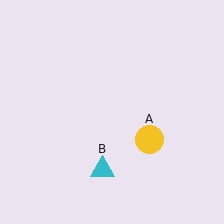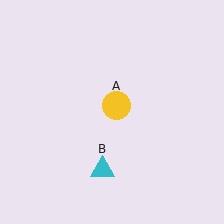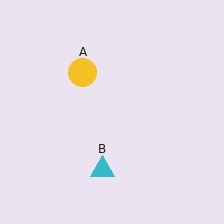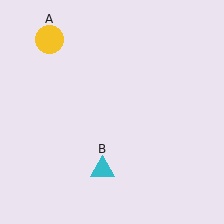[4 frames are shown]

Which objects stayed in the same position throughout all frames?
Cyan triangle (object B) remained stationary.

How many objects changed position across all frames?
1 object changed position: yellow circle (object A).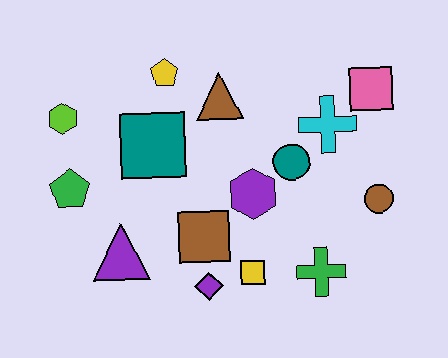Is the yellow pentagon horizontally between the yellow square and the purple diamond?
No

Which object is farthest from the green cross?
The lime hexagon is farthest from the green cross.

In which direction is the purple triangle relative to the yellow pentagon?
The purple triangle is below the yellow pentagon.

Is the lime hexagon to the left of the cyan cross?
Yes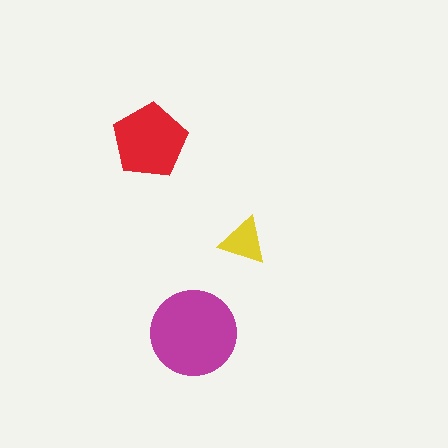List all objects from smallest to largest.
The yellow triangle, the red pentagon, the magenta circle.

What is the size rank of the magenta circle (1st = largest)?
1st.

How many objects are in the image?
There are 3 objects in the image.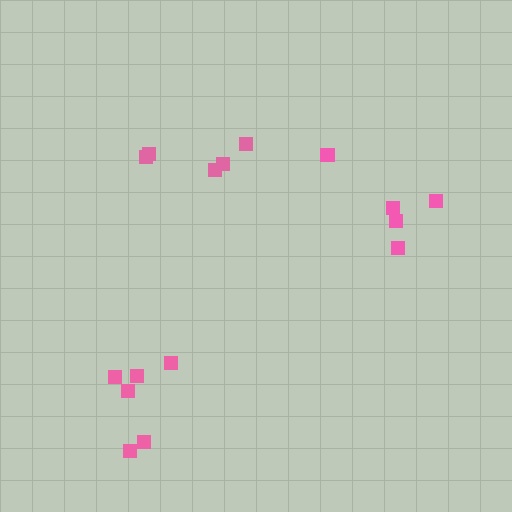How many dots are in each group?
Group 1: 5 dots, Group 2: 6 dots, Group 3: 5 dots (16 total).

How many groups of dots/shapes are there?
There are 3 groups.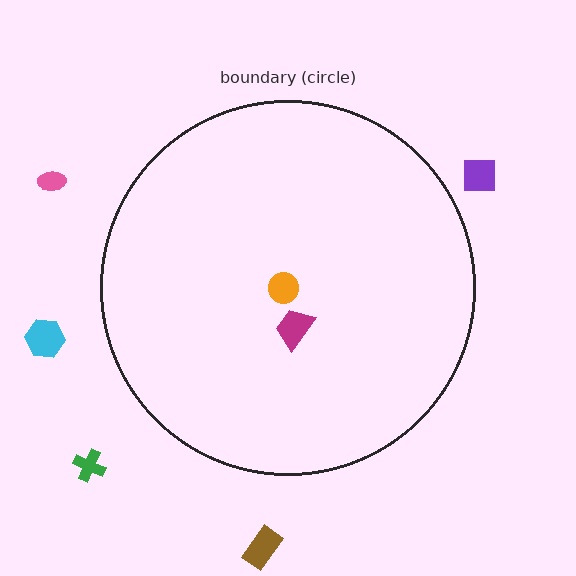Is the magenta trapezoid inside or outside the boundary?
Inside.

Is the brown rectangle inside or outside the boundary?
Outside.